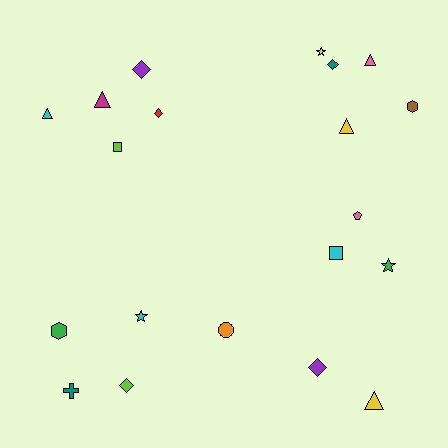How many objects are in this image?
There are 20 objects.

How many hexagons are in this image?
There are 2 hexagons.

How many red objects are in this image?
There is 1 red object.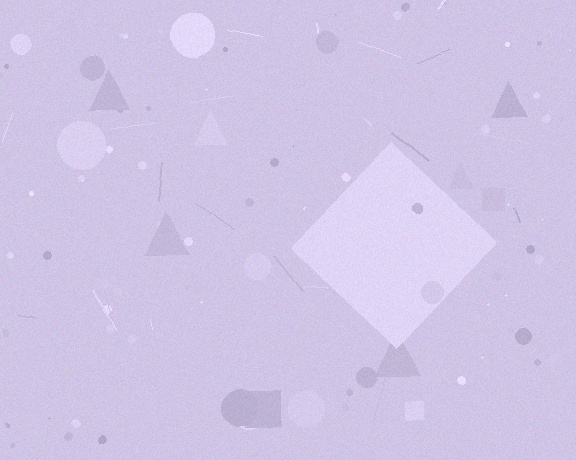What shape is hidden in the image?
A diamond is hidden in the image.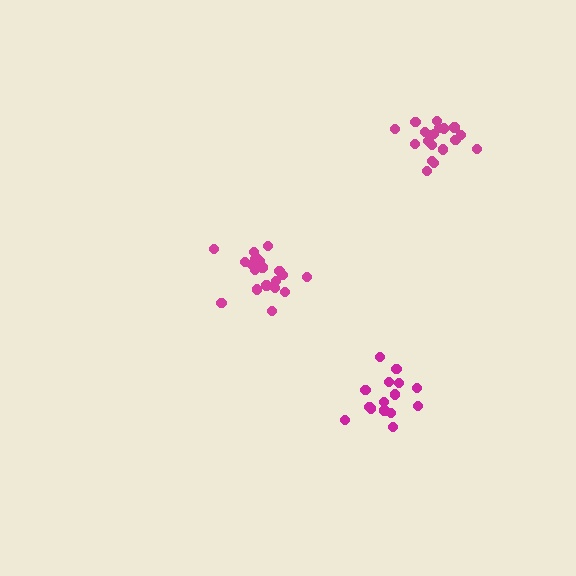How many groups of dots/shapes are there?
There are 3 groups.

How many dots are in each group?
Group 1: 15 dots, Group 2: 21 dots, Group 3: 19 dots (55 total).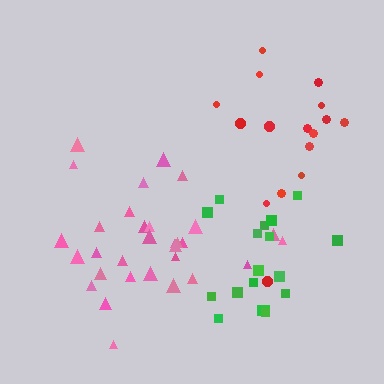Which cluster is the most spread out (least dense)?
Red.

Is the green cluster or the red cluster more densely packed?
Green.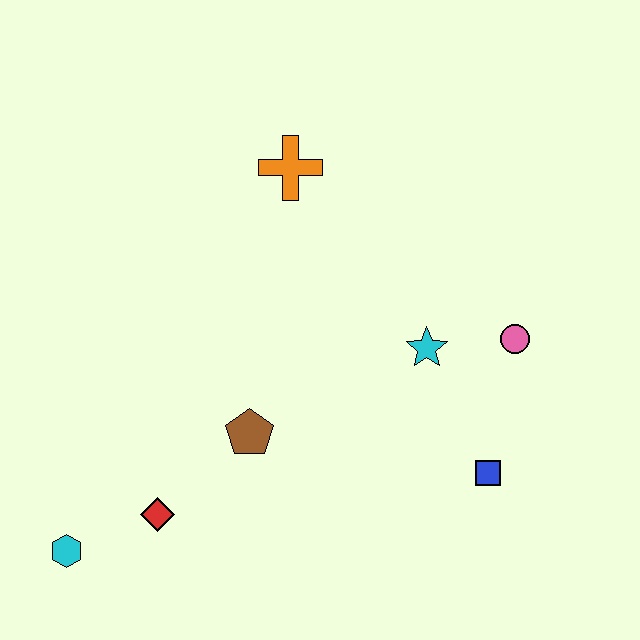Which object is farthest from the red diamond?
The pink circle is farthest from the red diamond.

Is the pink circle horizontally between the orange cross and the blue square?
No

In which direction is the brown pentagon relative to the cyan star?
The brown pentagon is to the left of the cyan star.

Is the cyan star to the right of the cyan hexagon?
Yes